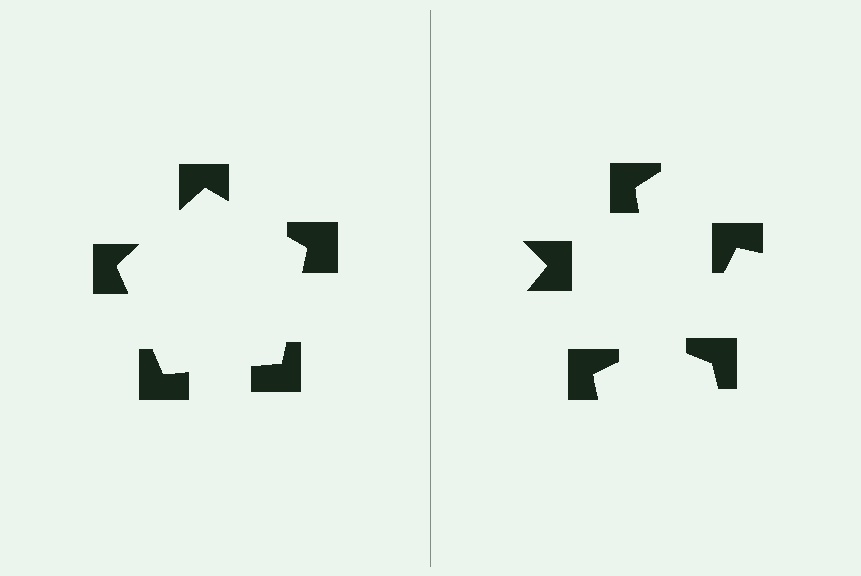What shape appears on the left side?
An illusory pentagon.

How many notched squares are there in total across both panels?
10 — 5 on each side.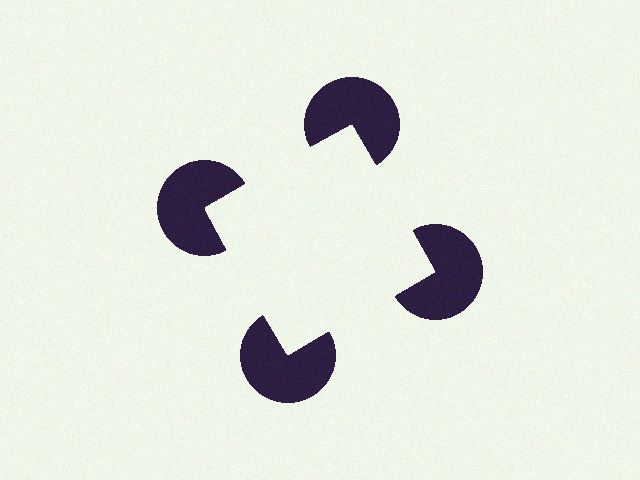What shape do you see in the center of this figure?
An illusory square — its edges are inferred from the aligned wedge cuts in the pac-man discs, not physically drawn.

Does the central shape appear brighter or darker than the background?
It typically appears slightly brighter than the background, even though no actual brightness change is drawn.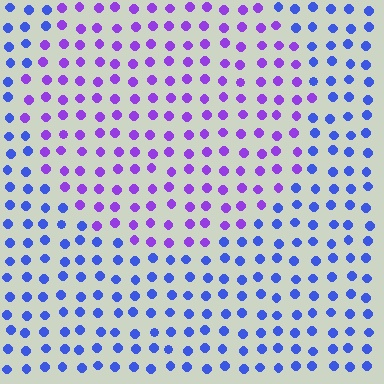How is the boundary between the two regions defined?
The boundary is defined purely by a slight shift in hue (about 43 degrees). Spacing, size, and orientation are identical on both sides.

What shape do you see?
I see a circle.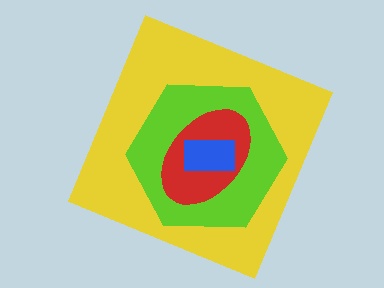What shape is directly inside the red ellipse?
The blue rectangle.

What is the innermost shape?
The blue rectangle.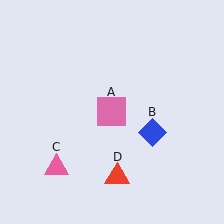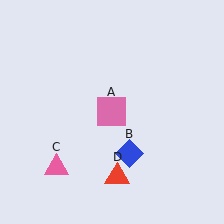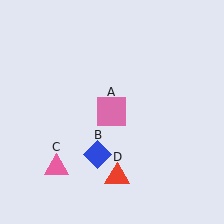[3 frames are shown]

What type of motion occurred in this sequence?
The blue diamond (object B) rotated clockwise around the center of the scene.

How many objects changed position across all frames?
1 object changed position: blue diamond (object B).